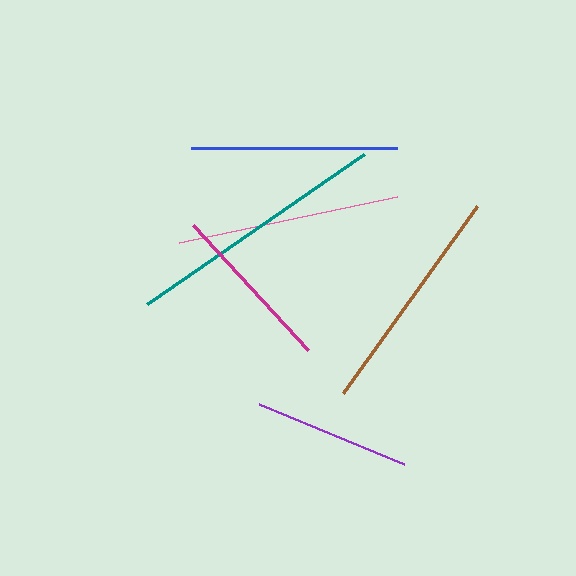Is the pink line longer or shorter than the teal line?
The teal line is longer than the pink line.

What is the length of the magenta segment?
The magenta segment is approximately 170 pixels long.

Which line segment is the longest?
The teal line is the longest at approximately 264 pixels.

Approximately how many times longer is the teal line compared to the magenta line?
The teal line is approximately 1.5 times the length of the magenta line.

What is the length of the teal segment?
The teal segment is approximately 264 pixels long.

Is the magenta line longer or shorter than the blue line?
The blue line is longer than the magenta line.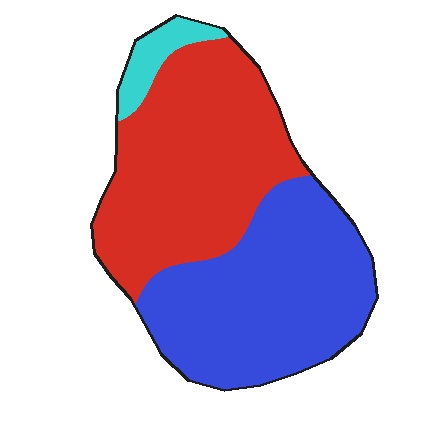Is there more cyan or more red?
Red.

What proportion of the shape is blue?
Blue covers about 45% of the shape.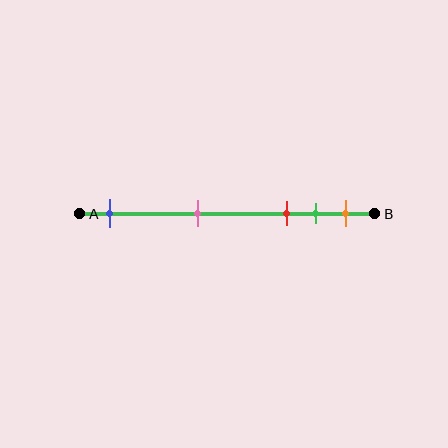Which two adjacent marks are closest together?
The green and orange marks are the closest adjacent pair.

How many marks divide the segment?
There are 5 marks dividing the segment.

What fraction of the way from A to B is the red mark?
The red mark is approximately 70% (0.7) of the way from A to B.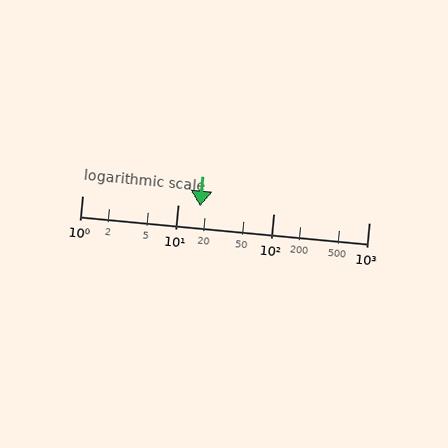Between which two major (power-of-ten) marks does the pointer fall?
The pointer is between 10 and 100.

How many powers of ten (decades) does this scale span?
The scale spans 3 decades, from 1 to 1000.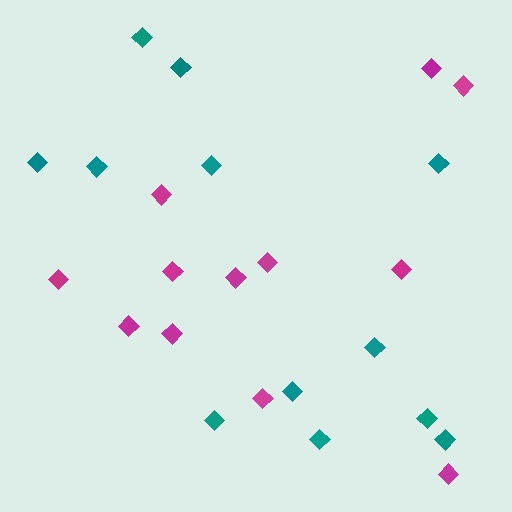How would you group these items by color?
There are 2 groups: one group of magenta diamonds (12) and one group of teal diamonds (12).